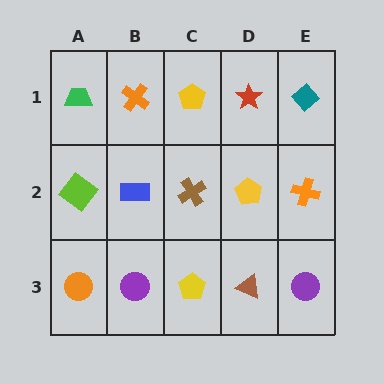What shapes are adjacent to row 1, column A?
A lime diamond (row 2, column A), an orange cross (row 1, column B).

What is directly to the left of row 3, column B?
An orange circle.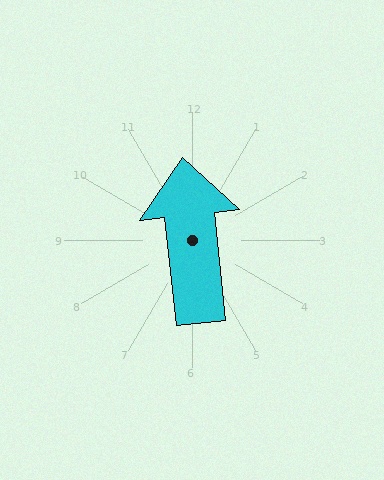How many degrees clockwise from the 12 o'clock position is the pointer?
Approximately 354 degrees.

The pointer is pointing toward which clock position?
Roughly 12 o'clock.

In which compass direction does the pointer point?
North.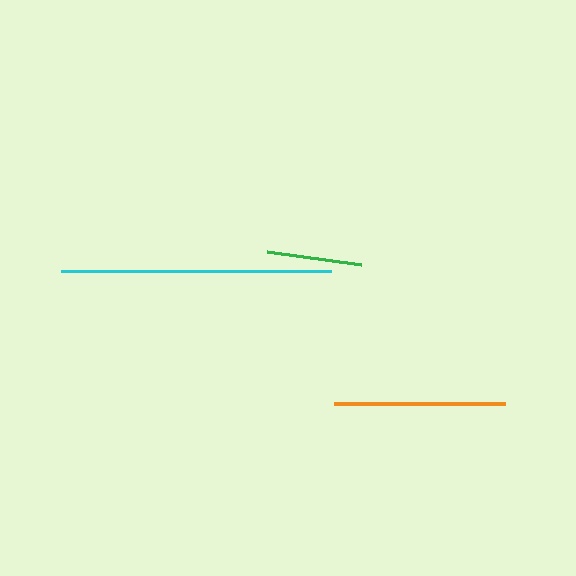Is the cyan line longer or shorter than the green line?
The cyan line is longer than the green line.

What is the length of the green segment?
The green segment is approximately 94 pixels long.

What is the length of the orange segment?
The orange segment is approximately 172 pixels long.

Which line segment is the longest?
The cyan line is the longest at approximately 270 pixels.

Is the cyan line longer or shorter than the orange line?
The cyan line is longer than the orange line.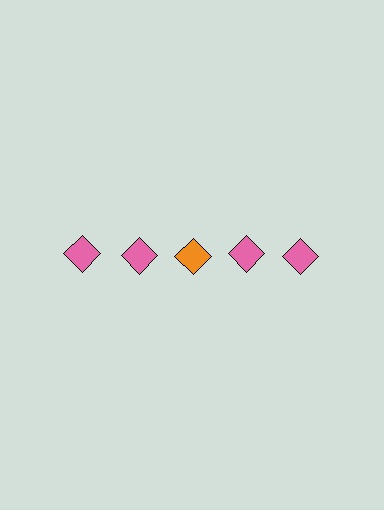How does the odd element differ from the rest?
It has a different color: orange instead of pink.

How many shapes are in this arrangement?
There are 5 shapes arranged in a grid pattern.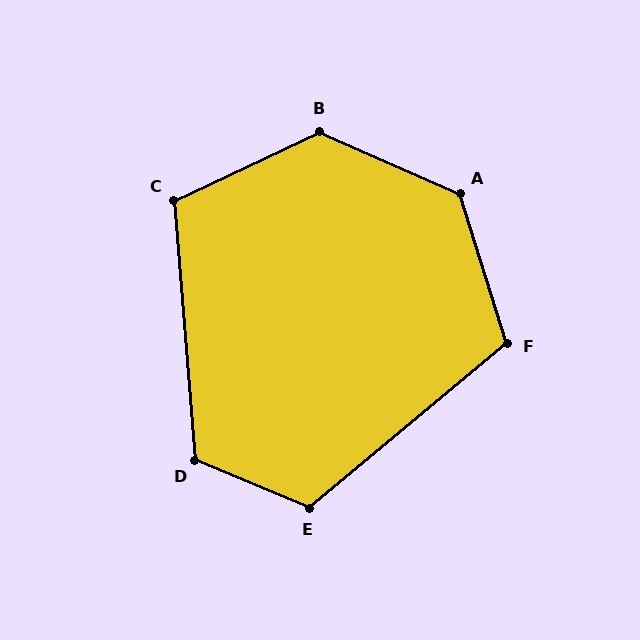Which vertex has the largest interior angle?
A, at approximately 131 degrees.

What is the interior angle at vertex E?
Approximately 118 degrees (obtuse).